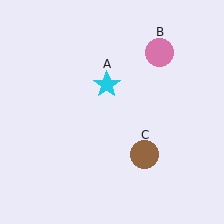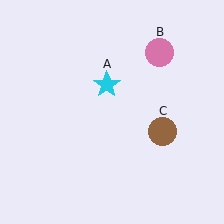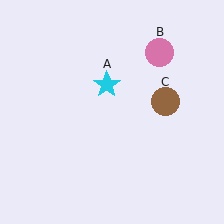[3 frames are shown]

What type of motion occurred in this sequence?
The brown circle (object C) rotated counterclockwise around the center of the scene.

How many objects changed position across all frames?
1 object changed position: brown circle (object C).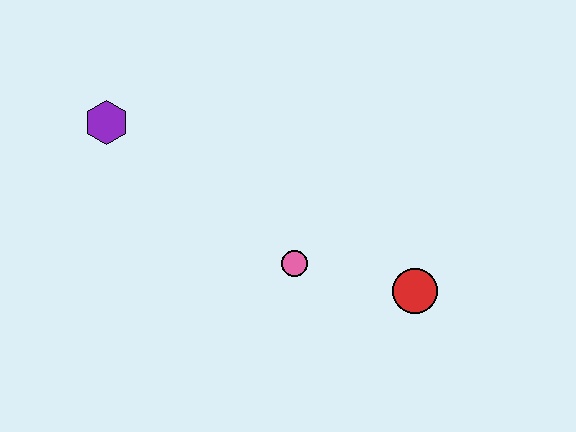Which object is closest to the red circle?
The pink circle is closest to the red circle.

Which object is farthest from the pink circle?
The purple hexagon is farthest from the pink circle.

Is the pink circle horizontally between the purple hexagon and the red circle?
Yes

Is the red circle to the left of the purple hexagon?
No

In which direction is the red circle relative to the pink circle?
The red circle is to the right of the pink circle.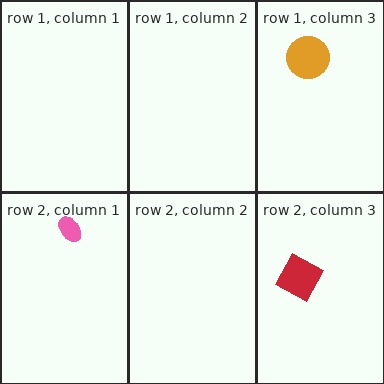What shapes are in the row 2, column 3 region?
The red square.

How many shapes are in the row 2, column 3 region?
1.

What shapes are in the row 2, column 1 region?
The pink ellipse.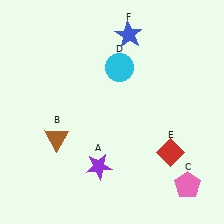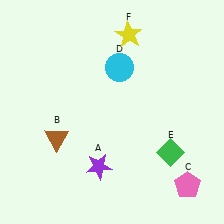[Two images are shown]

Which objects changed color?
E changed from red to green. F changed from blue to yellow.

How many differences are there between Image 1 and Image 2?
There are 2 differences between the two images.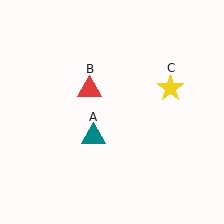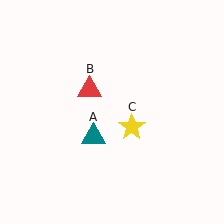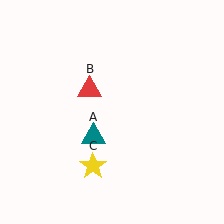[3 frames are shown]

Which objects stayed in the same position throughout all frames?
Teal triangle (object A) and red triangle (object B) remained stationary.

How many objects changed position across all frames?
1 object changed position: yellow star (object C).